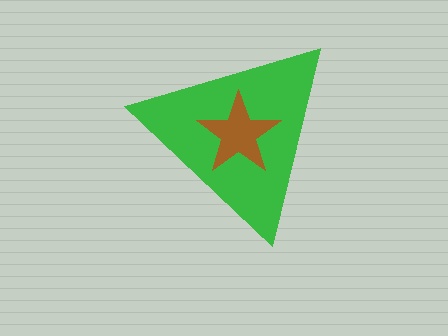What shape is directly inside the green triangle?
The brown star.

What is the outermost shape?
The green triangle.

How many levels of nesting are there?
2.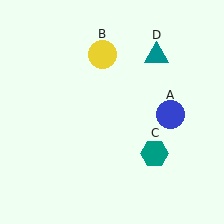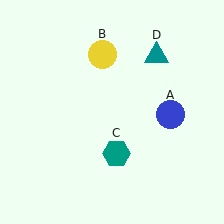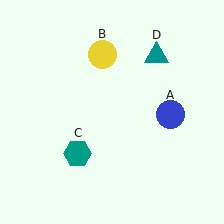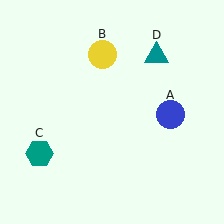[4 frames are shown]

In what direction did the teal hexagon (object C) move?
The teal hexagon (object C) moved left.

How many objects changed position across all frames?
1 object changed position: teal hexagon (object C).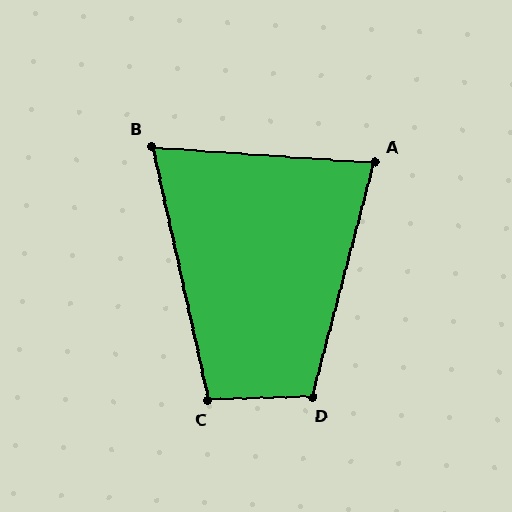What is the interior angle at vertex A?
Approximately 79 degrees (acute).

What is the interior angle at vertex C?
Approximately 101 degrees (obtuse).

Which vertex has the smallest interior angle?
B, at approximately 73 degrees.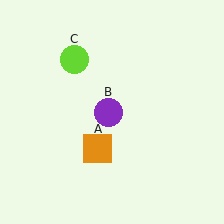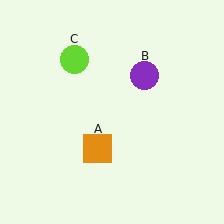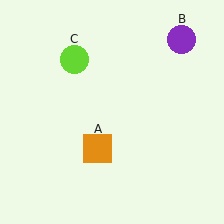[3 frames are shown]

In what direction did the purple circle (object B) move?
The purple circle (object B) moved up and to the right.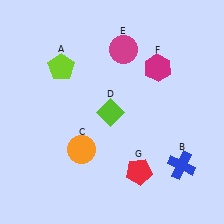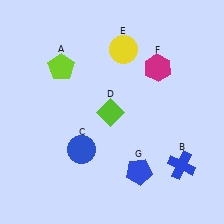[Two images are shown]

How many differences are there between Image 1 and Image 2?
There are 3 differences between the two images.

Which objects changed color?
C changed from orange to blue. E changed from magenta to yellow. G changed from red to blue.